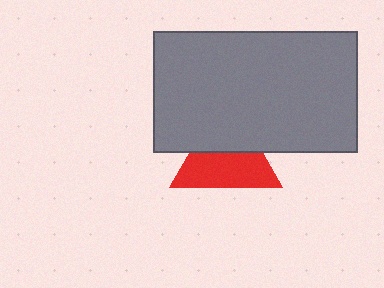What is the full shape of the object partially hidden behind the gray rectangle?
The partially hidden object is a red triangle.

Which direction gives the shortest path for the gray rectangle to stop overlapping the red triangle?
Moving up gives the shortest separation.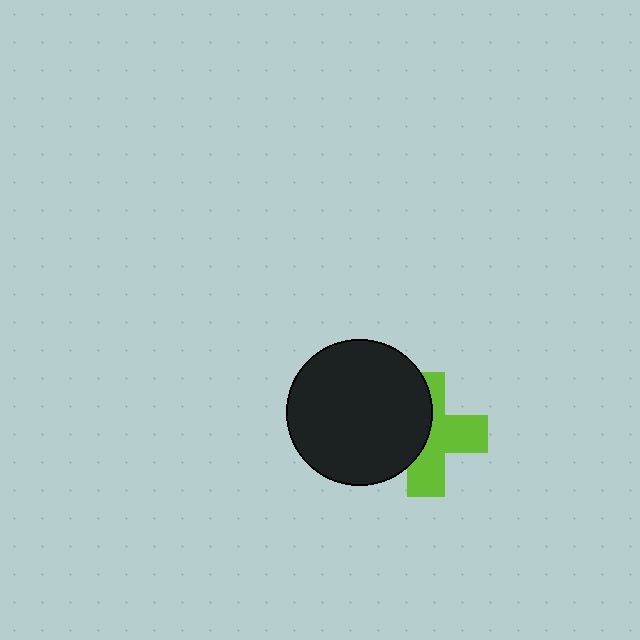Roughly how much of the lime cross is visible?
About half of it is visible (roughly 56%).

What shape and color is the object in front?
The object in front is a black circle.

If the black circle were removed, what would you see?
You would see the complete lime cross.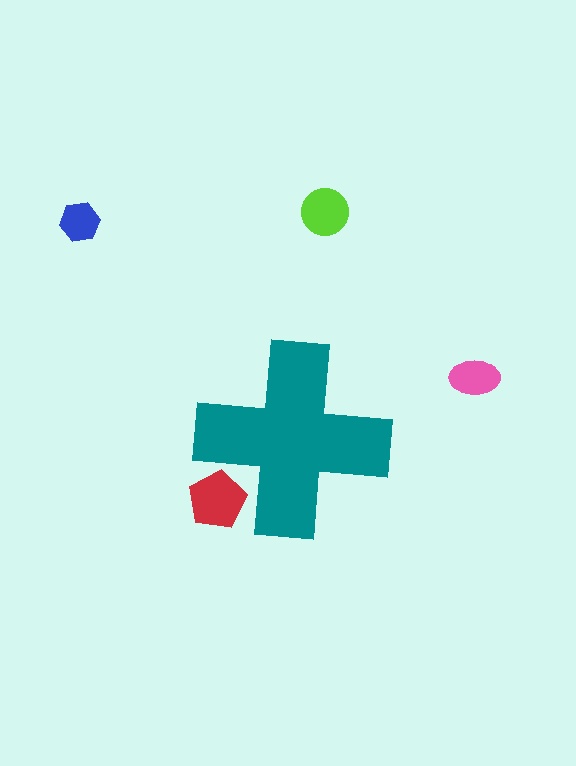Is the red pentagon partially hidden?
Yes, the red pentagon is partially hidden behind the teal cross.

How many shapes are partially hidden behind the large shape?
1 shape is partially hidden.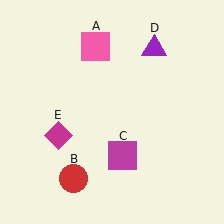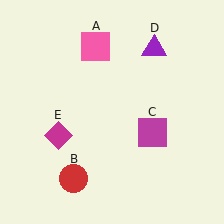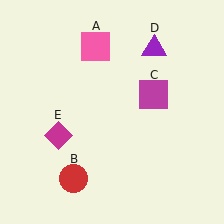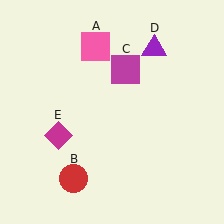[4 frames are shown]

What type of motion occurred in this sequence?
The magenta square (object C) rotated counterclockwise around the center of the scene.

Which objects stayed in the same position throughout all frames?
Pink square (object A) and red circle (object B) and purple triangle (object D) and magenta diamond (object E) remained stationary.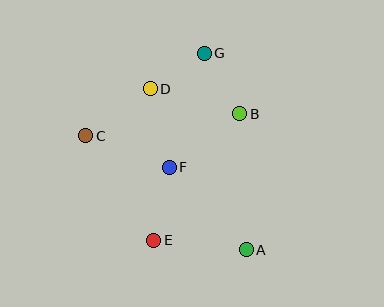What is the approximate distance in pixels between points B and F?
The distance between B and F is approximately 88 pixels.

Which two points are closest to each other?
Points D and G are closest to each other.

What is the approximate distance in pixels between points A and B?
The distance between A and B is approximately 137 pixels.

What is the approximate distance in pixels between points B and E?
The distance between B and E is approximately 153 pixels.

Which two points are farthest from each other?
Points A and G are farthest from each other.